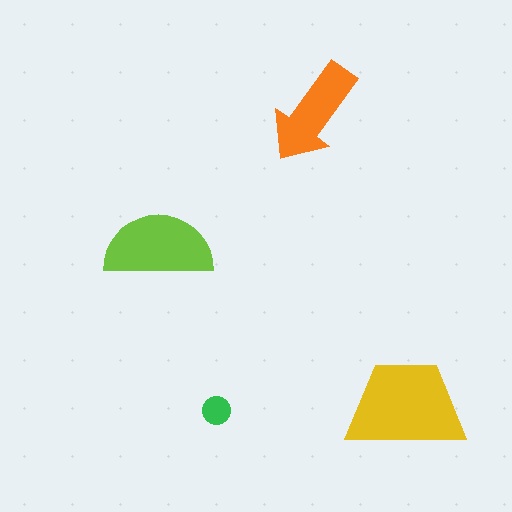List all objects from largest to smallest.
The yellow trapezoid, the lime semicircle, the orange arrow, the green circle.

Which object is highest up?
The orange arrow is topmost.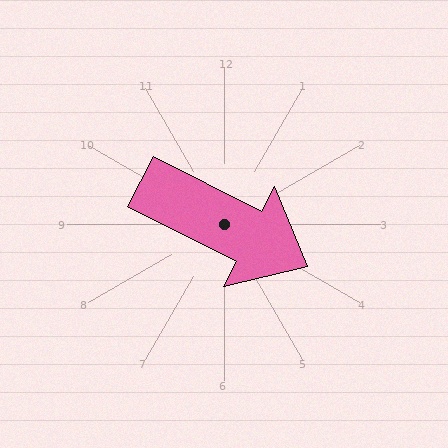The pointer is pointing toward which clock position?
Roughly 4 o'clock.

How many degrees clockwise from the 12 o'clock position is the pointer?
Approximately 117 degrees.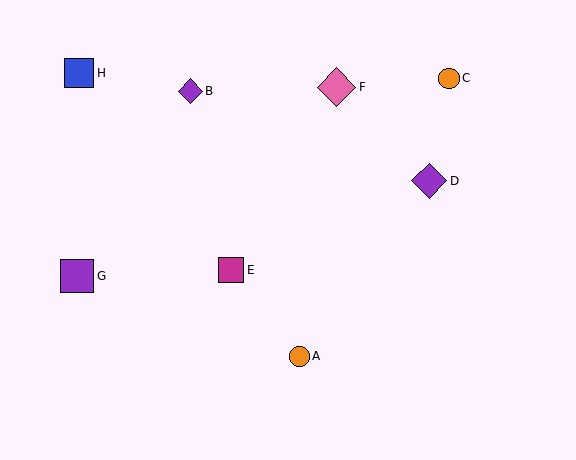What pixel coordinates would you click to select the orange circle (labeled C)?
Click at (449, 78) to select the orange circle C.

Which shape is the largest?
The pink diamond (labeled F) is the largest.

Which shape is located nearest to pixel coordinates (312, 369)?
The orange circle (labeled A) at (299, 356) is nearest to that location.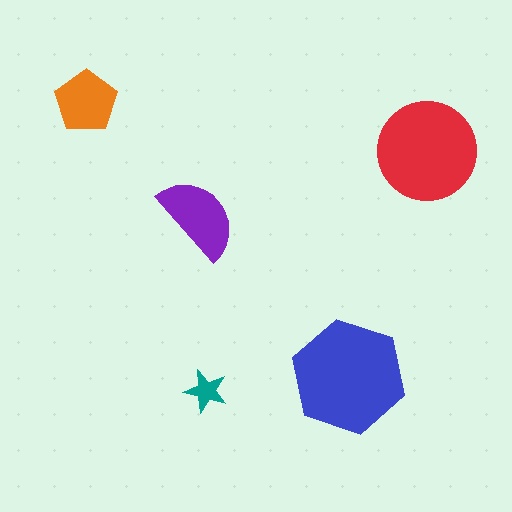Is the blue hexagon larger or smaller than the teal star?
Larger.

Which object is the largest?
The blue hexagon.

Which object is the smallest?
The teal star.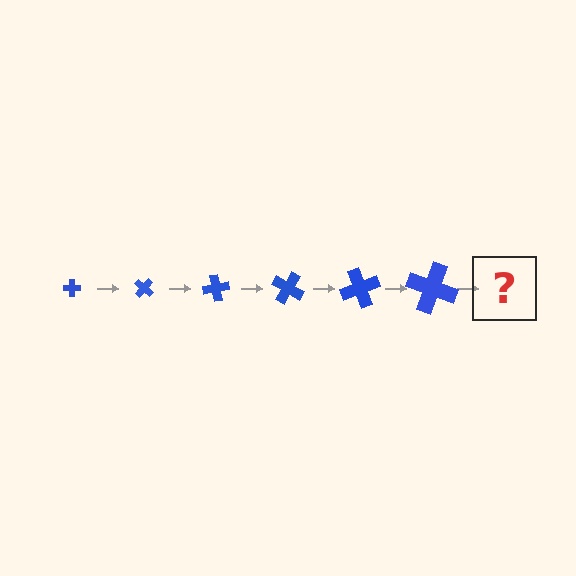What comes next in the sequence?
The next element should be a cross, larger than the previous one and rotated 240 degrees from the start.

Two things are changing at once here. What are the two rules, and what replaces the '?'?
The two rules are that the cross grows larger each step and it rotates 40 degrees each step. The '?' should be a cross, larger than the previous one and rotated 240 degrees from the start.